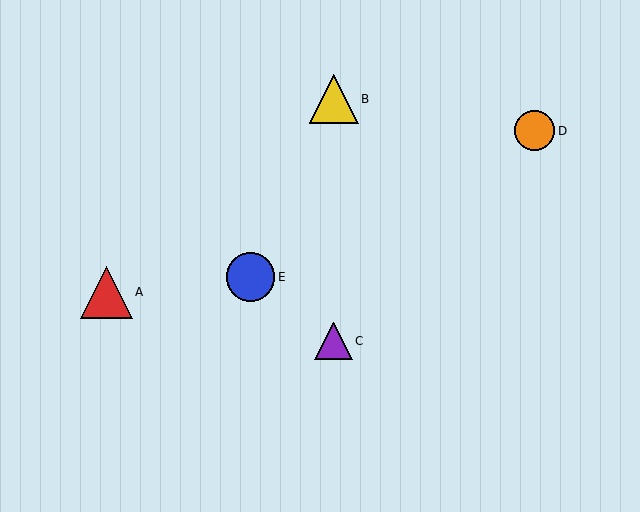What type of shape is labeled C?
Shape C is a purple triangle.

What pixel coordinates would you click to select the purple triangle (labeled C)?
Click at (333, 341) to select the purple triangle C.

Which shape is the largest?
The red triangle (labeled A) is the largest.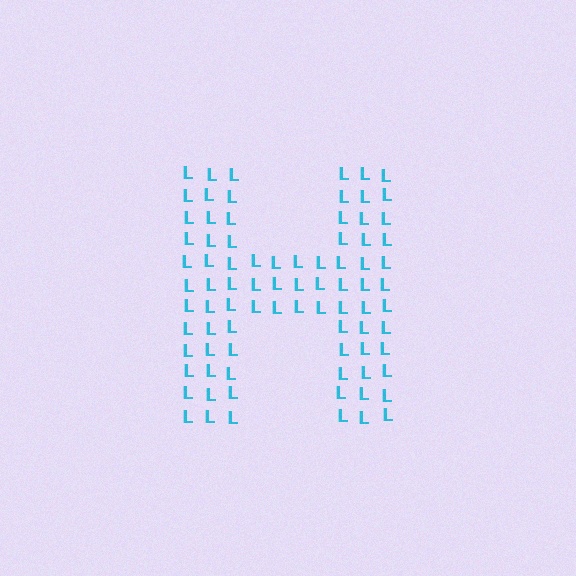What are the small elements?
The small elements are letter L's.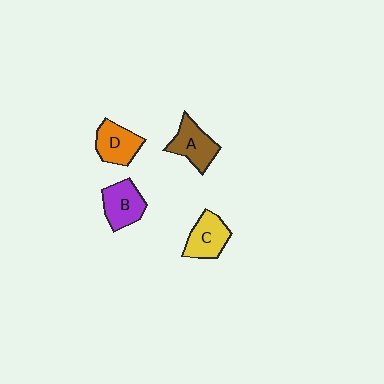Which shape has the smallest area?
Shape D (orange).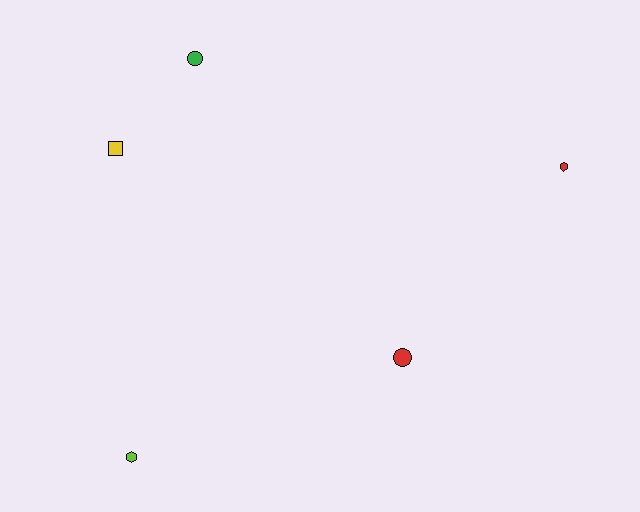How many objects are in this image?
There are 5 objects.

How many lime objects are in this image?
There is 1 lime object.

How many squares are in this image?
There is 1 square.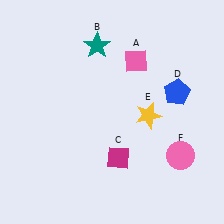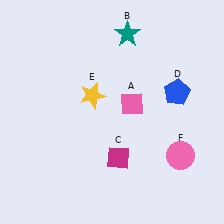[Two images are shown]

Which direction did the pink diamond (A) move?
The pink diamond (A) moved down.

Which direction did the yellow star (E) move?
The yellow star (E) moved left.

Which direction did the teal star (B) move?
The teal star (B) moved right.